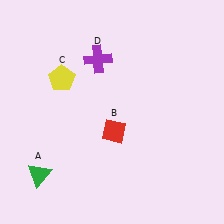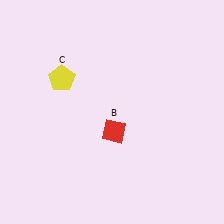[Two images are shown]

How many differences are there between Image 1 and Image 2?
There are 2 differences between the two images.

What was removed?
The green triangle (A), the purple cross (D) were removed in Image 2.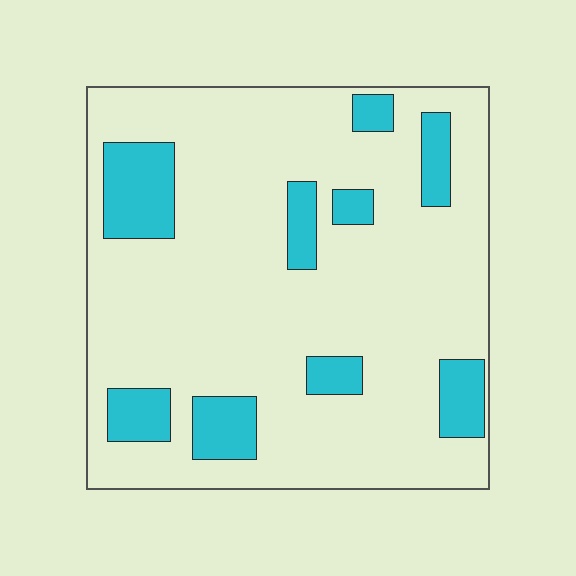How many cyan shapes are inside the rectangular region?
9.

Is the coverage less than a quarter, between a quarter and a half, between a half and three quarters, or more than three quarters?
Less than a quarter.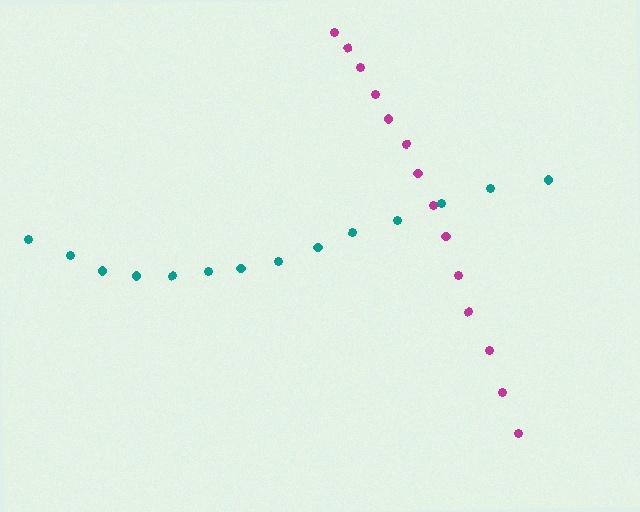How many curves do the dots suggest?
There are 2 distinct paths.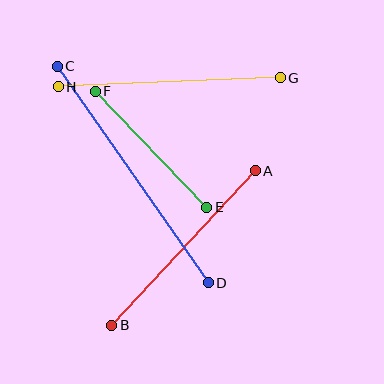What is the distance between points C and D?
The distance is approximately 264 pixels.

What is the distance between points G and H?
The distance is approximately 222 pixels.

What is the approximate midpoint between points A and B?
The midpoint is at approximately (183, 248) pixels.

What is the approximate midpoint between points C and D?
The midpoint is at approximately (133, 174) pixels.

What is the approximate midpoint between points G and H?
The midpoint is at approximately (169, 82) pixels.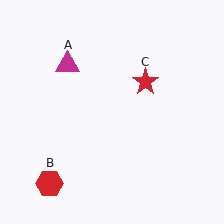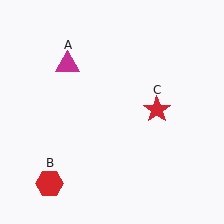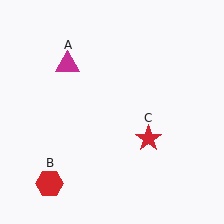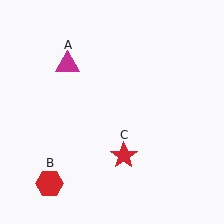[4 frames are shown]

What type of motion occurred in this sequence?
The red star (object C) rotated clockwise around the center of the scene.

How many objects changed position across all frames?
1 object changed position: red star (object C).